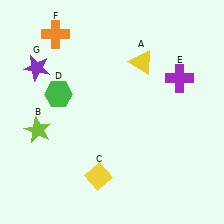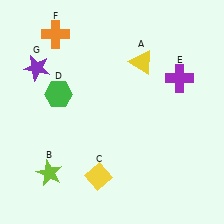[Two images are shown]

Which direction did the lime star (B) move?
The lime star (B) moved down.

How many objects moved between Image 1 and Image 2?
1 object moved between the two images.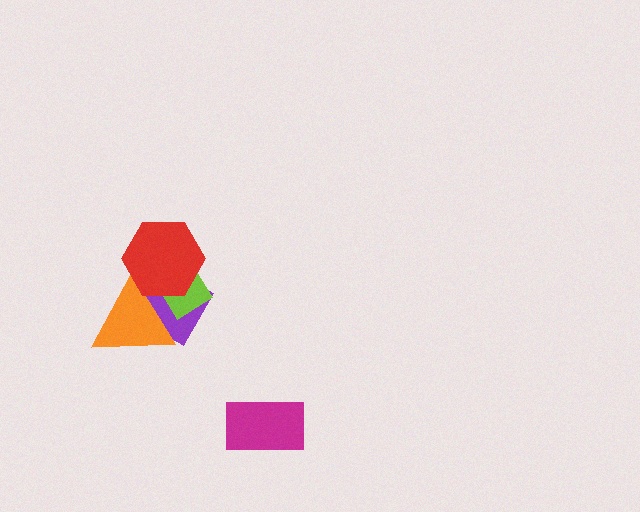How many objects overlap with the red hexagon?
3 objects overlap with the red hexagon.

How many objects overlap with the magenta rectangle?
0 objects overlap with the magenta rectangle.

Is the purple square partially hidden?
Yes, it is partially covered by another shape.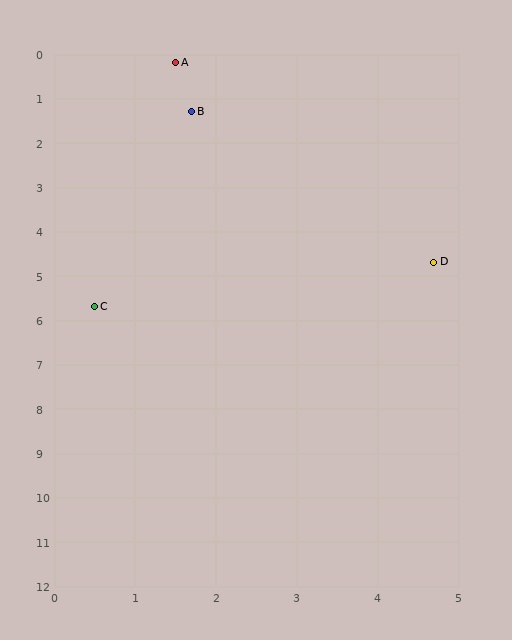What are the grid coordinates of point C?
Point C is at approximately (0.5, 5.7).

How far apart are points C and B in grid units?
Points C and B are about 4.6 grid units apart.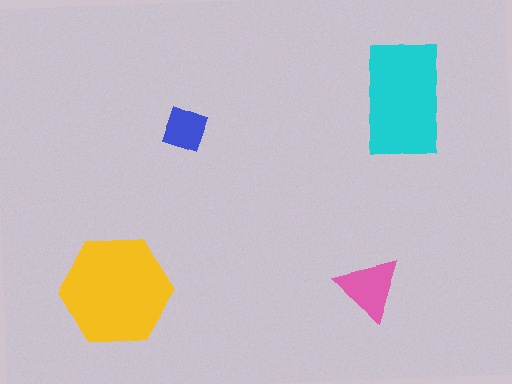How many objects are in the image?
There are 4 objects in the image.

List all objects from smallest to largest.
The blue square, the pink triangle, the cyan rectangle, the yellow hexagon.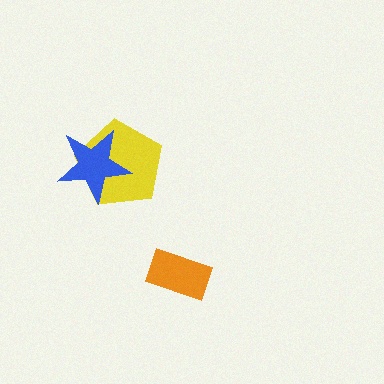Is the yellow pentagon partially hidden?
Yes, it is partially covered by another shape.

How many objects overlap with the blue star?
1 object overlaps with the blue star.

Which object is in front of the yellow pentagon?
The blue star is in front of the yellow pentagon.